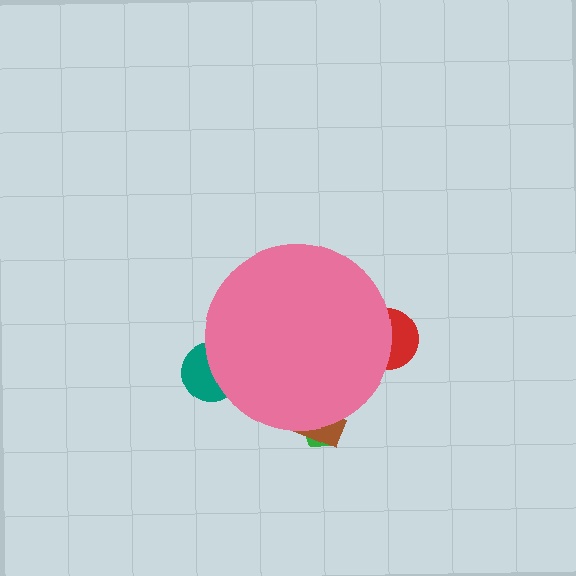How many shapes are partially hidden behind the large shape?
5 shapes are partially hidden.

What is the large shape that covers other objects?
A pink circle.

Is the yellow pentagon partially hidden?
Yes, the yellow pentagon is partially hidden behind the pink circle.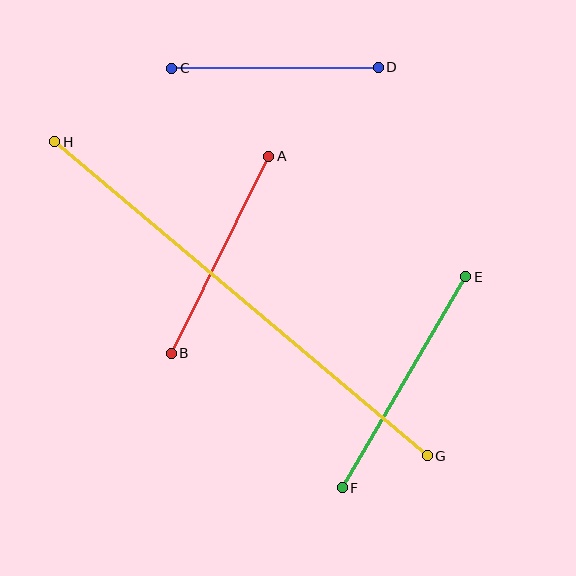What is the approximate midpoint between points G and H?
The midpoint is at approximately (241, 299) pixels.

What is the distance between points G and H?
The distance is approximately 487 pixels.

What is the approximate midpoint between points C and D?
The midpoint is at approximately (275, 68) pixels.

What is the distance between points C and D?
The distance is approximately 207 pixels.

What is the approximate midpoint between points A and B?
The midpoint is at approximately (220, 255) pixels.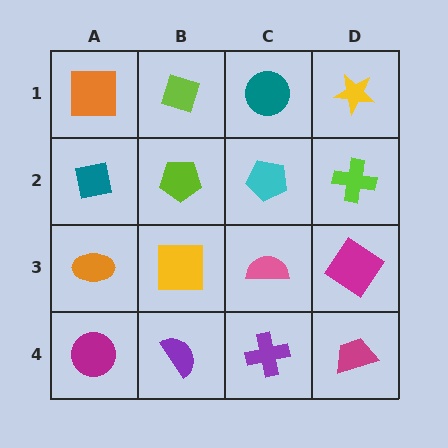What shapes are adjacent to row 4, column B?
A yellow square (row 3, column B), a magenta circle (row 4, column A), a purple cross (row 4, column C).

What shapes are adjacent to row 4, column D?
A magenta diamond (row 3, column D), a purple cross (row 4, column C).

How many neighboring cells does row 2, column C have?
4.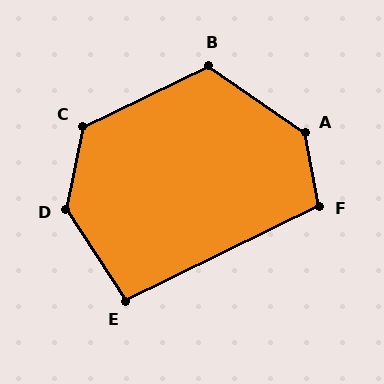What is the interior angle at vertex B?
Approximately 119 degrees (obtuse).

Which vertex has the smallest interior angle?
E, at approximately 97 degrees.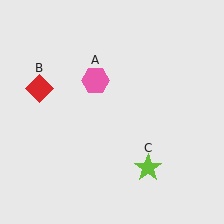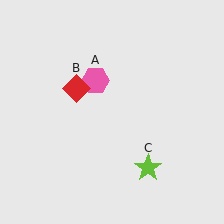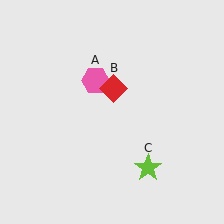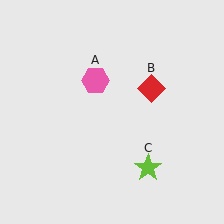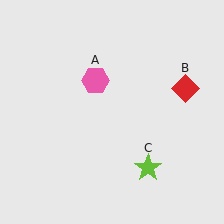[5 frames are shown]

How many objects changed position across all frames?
1 object changed position: red diamond (object B).